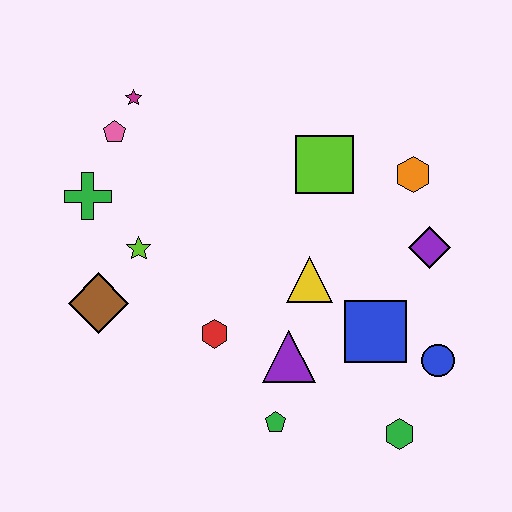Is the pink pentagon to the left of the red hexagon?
Yes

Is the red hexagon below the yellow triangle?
Yes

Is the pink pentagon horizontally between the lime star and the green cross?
Yes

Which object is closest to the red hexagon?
The purple triangle is closest to the red hexagon.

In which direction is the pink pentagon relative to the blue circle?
The pink pentagon is to the left of the blue circle.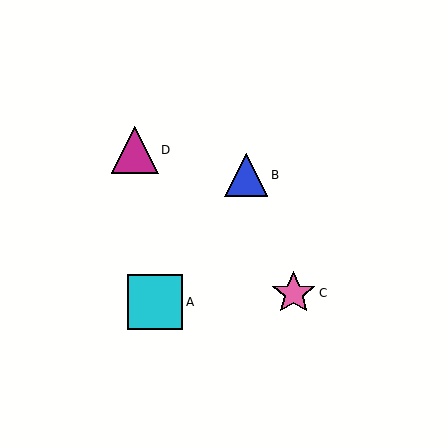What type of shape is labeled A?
Shape A is a cyan square.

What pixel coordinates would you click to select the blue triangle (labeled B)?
Click at (246, 175) to select the blue triangle B.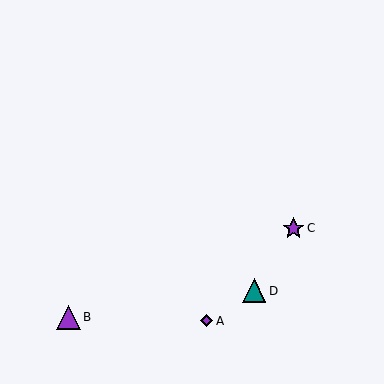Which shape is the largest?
The purple triangle (labeled B) is the largest.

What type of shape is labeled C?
Shape C is a purple star.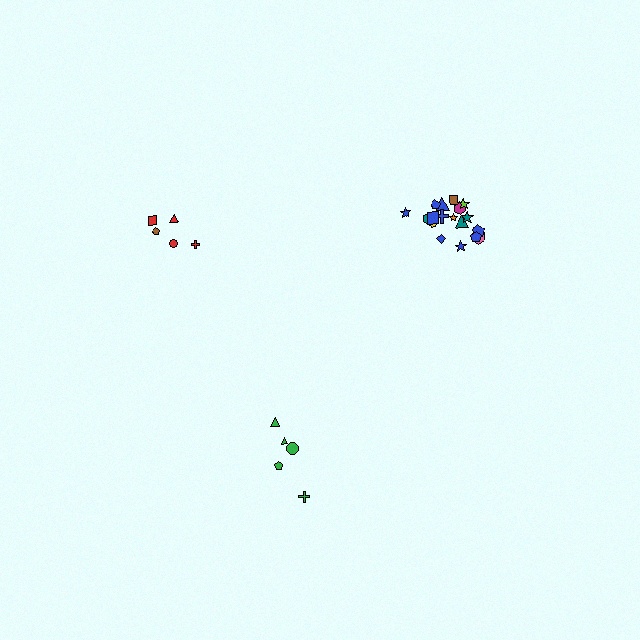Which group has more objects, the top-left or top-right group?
The top-right group.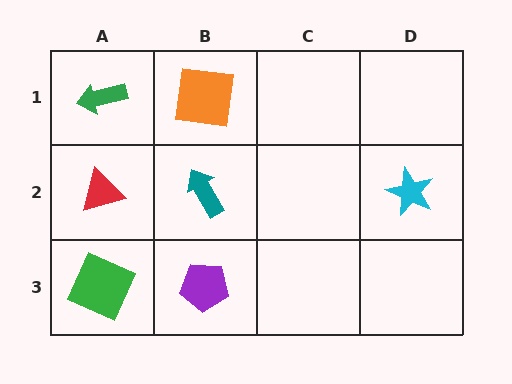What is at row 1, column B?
An orange square.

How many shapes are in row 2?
3 shapes.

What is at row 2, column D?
A cyan star.